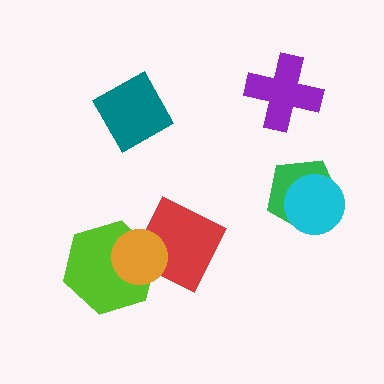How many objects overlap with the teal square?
0 objects overlap with the teal square.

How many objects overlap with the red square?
2 objects overlap with the red square.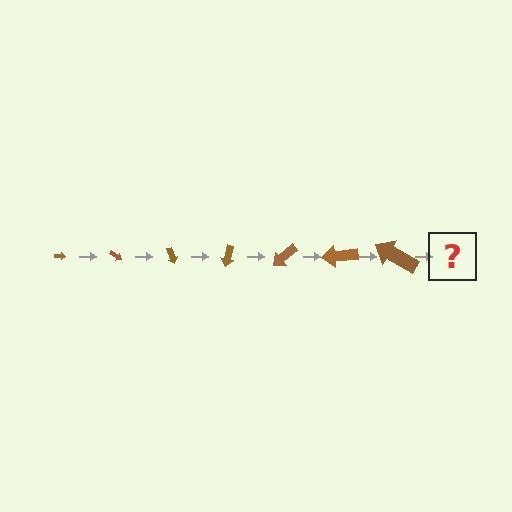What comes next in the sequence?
The next element should be an arrow, larger than the previous one and rotated 245 degrees from the start.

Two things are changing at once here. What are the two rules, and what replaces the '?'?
The two rules are that the arrow grows larger each step and it rotates 35 degrees each step. The '?' should be an arrow, larger than the previous one and rotated 245 degrees from the start.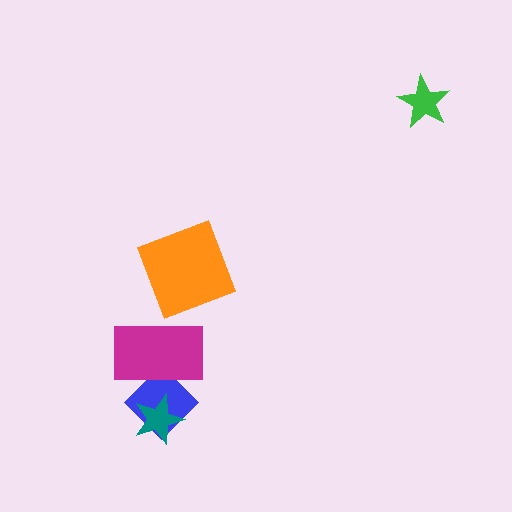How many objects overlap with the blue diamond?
2 objects overlap with the blue diamond.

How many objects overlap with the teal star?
1 object overlaps with the teal star.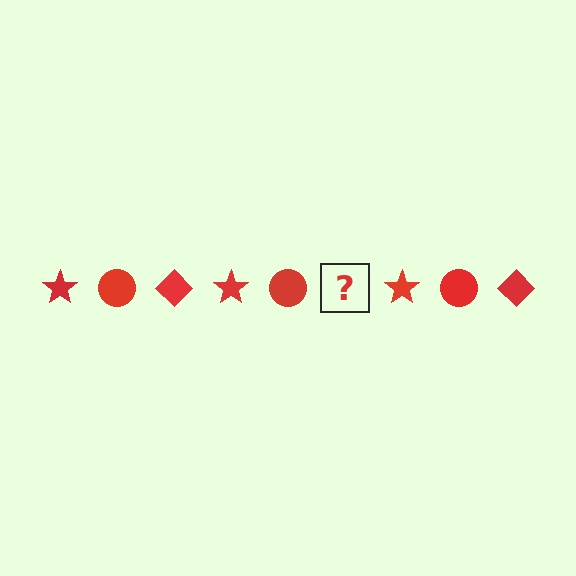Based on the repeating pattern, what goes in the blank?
The blank should be a red diamond.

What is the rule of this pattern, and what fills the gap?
The rule is that the pattern cycles through star, circle, diamond shapes in red. The gap should be filled with a red diamond.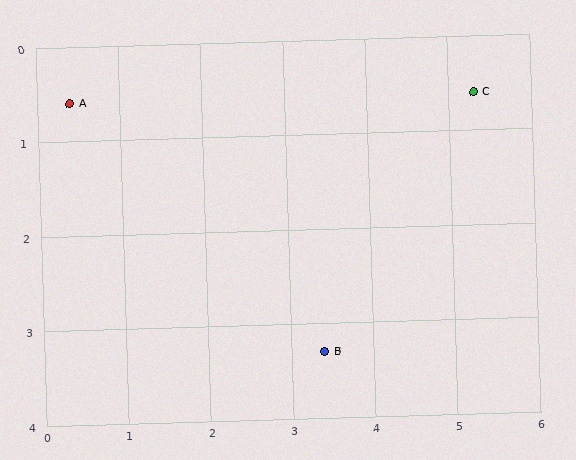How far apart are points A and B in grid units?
Points A and B are about 4.0 grid units apart.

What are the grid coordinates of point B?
Point B is at approximately (3.4, 3.3).